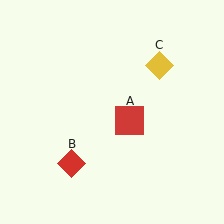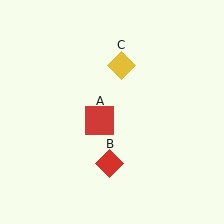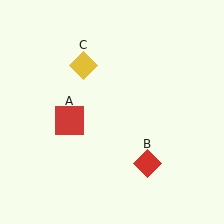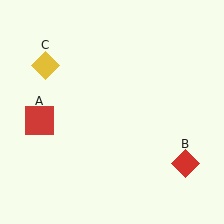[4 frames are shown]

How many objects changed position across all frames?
3 objects changed position: red square (object A), red diamond (object B), yellow diamond (object C).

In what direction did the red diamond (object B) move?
The red diamond (object B) moved right.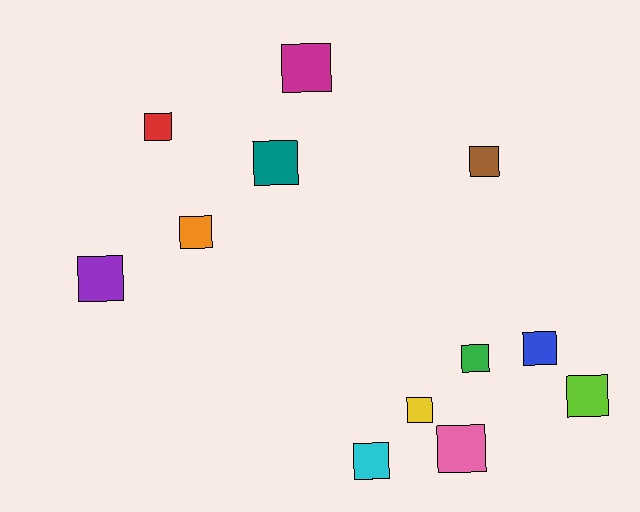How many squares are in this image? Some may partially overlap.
There are 12 squares.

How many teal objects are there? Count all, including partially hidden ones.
There is 1 teal object.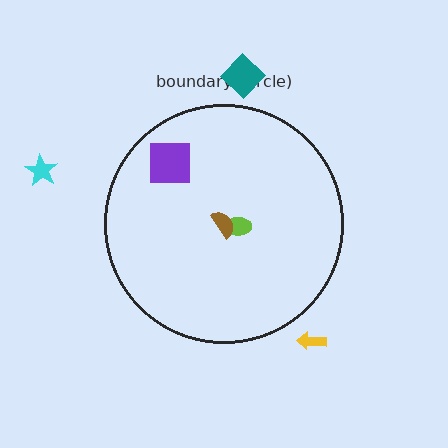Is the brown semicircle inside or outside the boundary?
Inside.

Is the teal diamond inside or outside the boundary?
Outside.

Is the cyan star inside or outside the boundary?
Outside.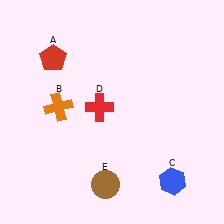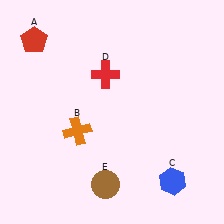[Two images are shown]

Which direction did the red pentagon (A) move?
The red pentagon (A) moved left.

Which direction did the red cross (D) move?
The red cross (D) moved up.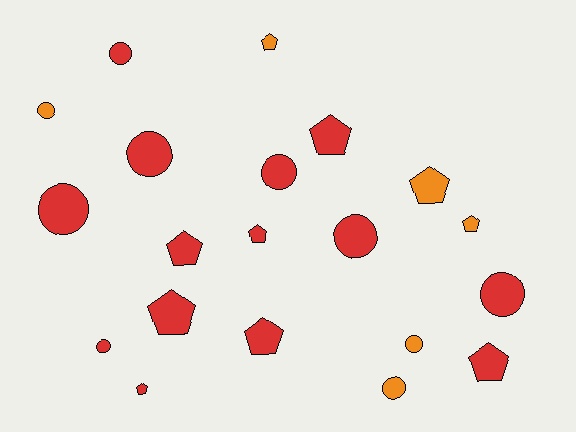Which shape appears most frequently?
Circle, with 10 objects.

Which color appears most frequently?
Red, with 14 objects.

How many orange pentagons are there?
There are 3 orange pentagons.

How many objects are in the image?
There are 20 objects.